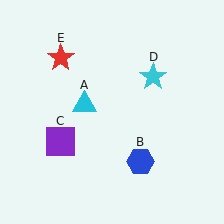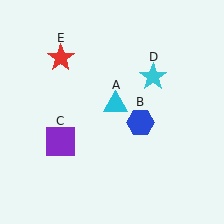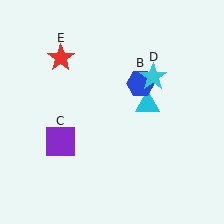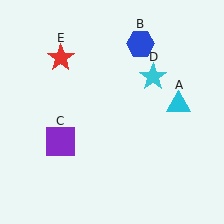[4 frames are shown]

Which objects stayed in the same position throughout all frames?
Purple square (object C) and cyan star (object D) and red star (object E) remained stationary.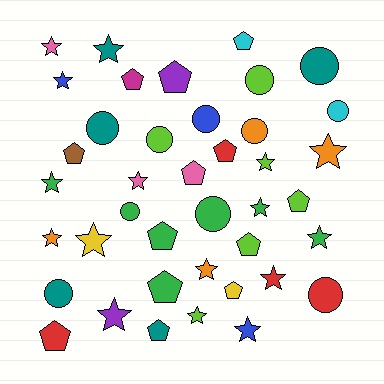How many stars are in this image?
There are 16 stars.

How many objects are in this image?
There are 40 objects.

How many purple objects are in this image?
There are 2 purple objects.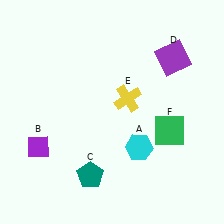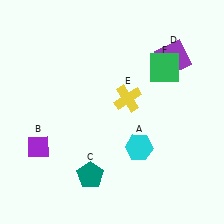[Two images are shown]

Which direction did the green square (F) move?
The green square (F) moved up.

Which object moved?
The green square (F) moved up.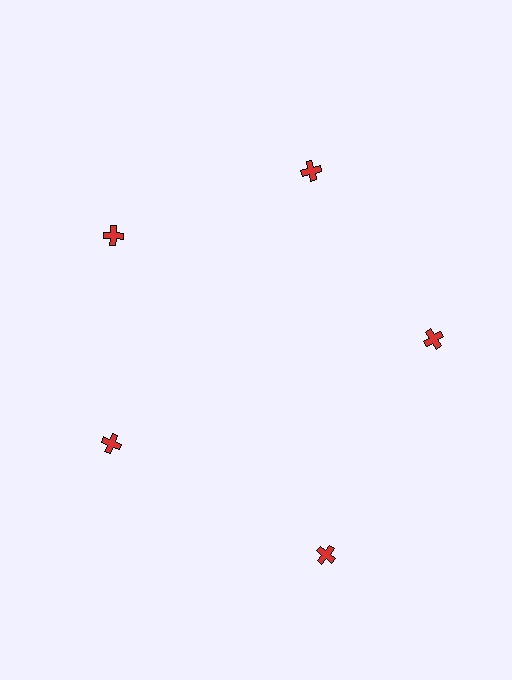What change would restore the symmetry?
The symmetry would be restored by moving it inward, back onto the ring so that all 5 crosses sit at equal angles and equal distance from the center.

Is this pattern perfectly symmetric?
No. The 5 red crosses are arranged in a ring, but one element near the 5 o'clock position is pushed outward from the center, breaking the 5-fold rotational symmetry.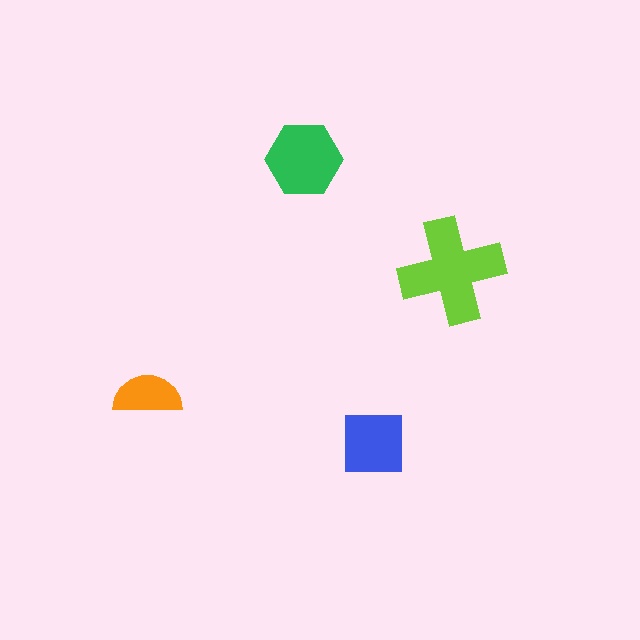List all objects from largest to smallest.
The lime cross, the green hexagon, the blue square, the orange semicircle.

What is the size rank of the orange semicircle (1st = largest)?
4th.